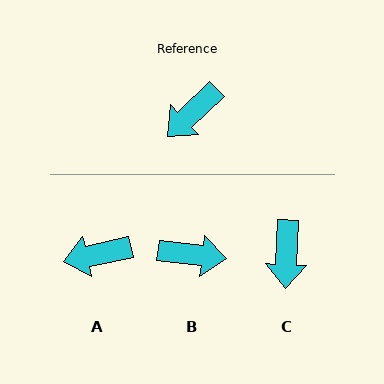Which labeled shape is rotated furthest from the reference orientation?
B, about 130 degrees away.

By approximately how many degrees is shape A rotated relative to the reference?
Approximately 31 degrees clockwise.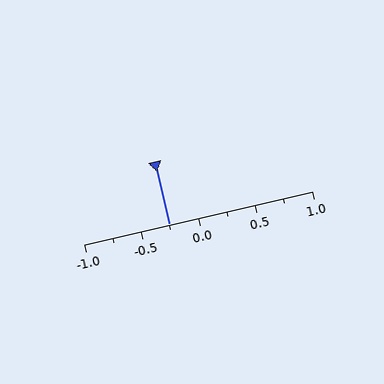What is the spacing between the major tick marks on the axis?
The major ticks are spaced 0.5 apart.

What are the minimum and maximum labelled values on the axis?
The axis runs from -1.0 to 1.0.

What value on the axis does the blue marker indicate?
The marker indicates approximately -0.25.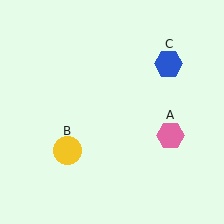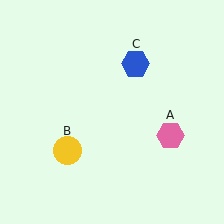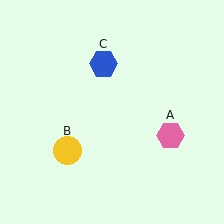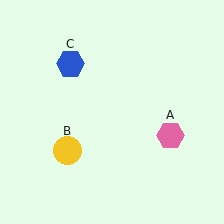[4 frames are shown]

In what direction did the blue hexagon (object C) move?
The blue hexagon (object C) moved left.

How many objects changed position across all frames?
1 object changed position: blue hexagon (object C).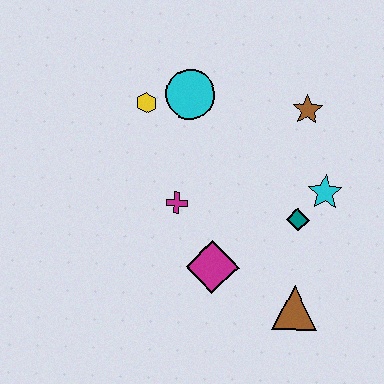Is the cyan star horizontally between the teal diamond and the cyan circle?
No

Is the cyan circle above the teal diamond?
Yes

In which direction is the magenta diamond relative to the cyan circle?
The magenta diamond is below the cyan circle.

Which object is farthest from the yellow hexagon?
The brown triangle is farthest from the yellow hexagon.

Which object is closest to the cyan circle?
The yellow hexagon is closest to the cyan circle.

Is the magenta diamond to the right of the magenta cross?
Yes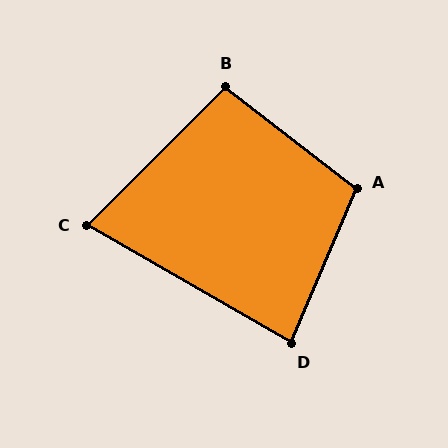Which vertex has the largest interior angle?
A, at approximately 105 degrees.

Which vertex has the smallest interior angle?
C, at approximately 75 degrees.